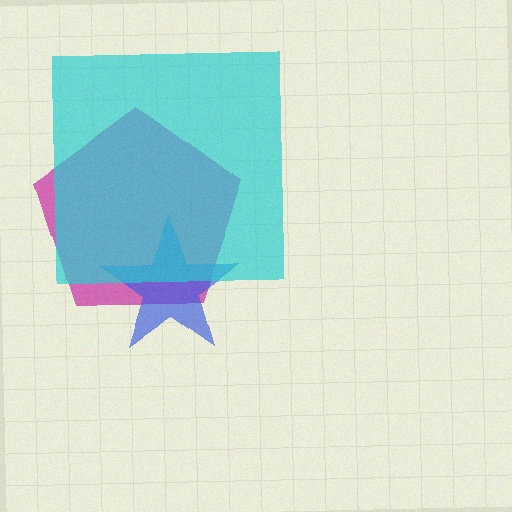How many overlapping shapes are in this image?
There are 3 overlapping shapes in the image.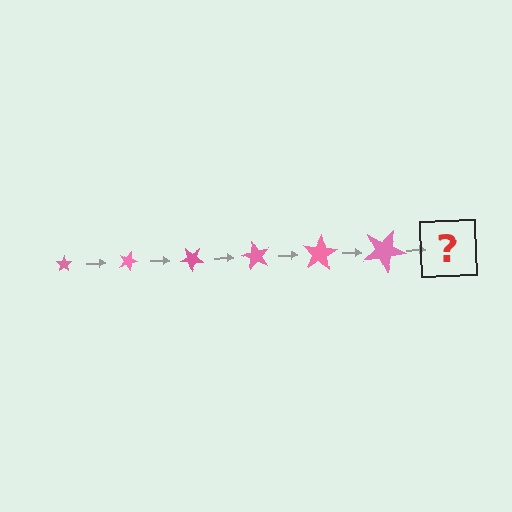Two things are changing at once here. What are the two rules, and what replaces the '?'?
The two rules are that the star grows larger each step and it rotates 20 degrees each step. The '?' should be a star, larger than the previous one and rotated 120 degrees from the start.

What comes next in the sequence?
The next element should be a star, larger than the previous one and rotated 120 degrees from the start.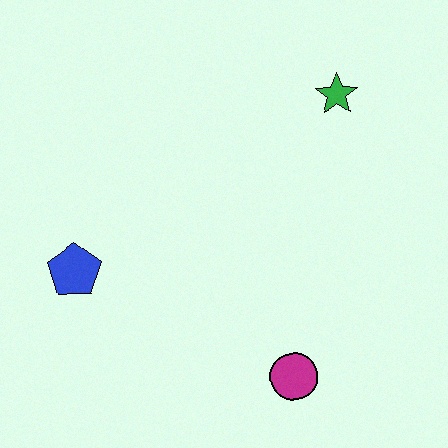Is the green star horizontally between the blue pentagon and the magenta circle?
No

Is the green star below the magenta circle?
No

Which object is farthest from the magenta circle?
The green star is farthest from the magenta circle.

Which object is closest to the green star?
The magenta circle is closest to the green star.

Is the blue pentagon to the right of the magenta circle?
No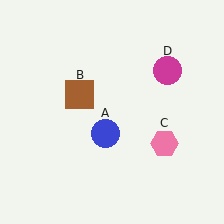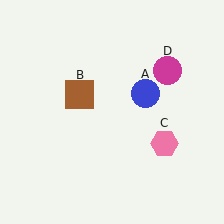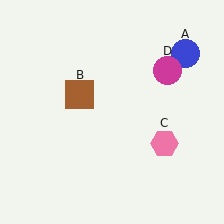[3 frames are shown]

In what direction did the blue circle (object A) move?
The blue circle (object A) moved up and to the right.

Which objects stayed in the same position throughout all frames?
Brown square (object B) and pink hexagon (object C) and magenta circle (object D) remained stationary.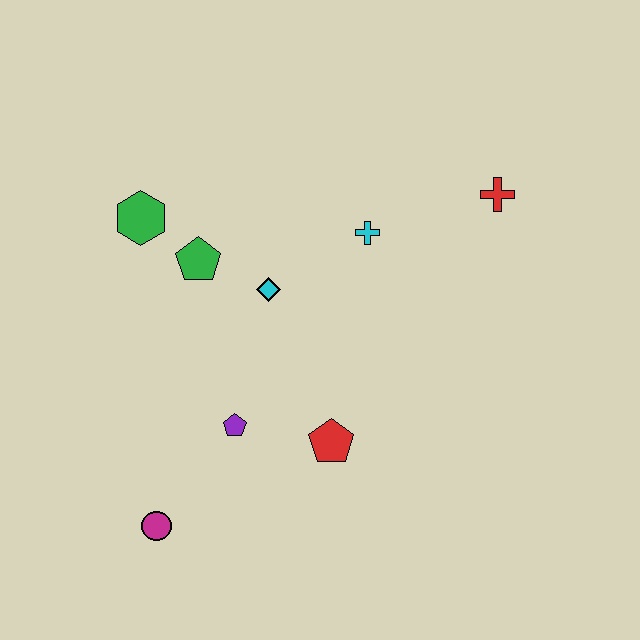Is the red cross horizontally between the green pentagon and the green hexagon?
No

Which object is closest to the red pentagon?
The purple pentagon is closest to the red pentagon.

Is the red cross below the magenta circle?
No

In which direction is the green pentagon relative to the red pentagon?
The green pentagon is above the red pentagon.